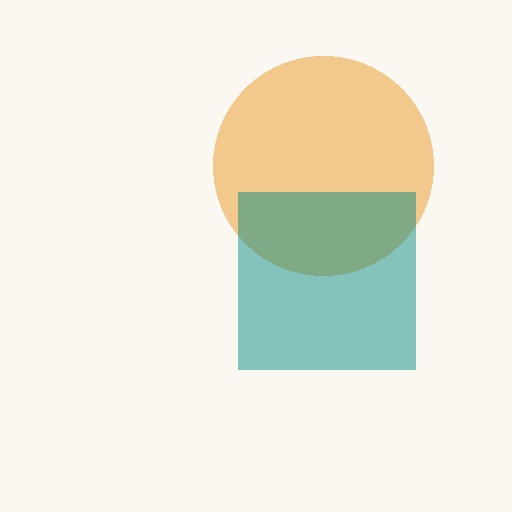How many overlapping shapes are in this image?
There are 2 overlapping shapes in the image.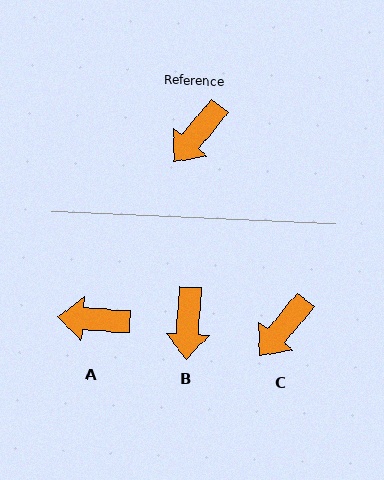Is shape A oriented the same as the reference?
No, it is off by about 55 degrees.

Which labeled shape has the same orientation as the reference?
C.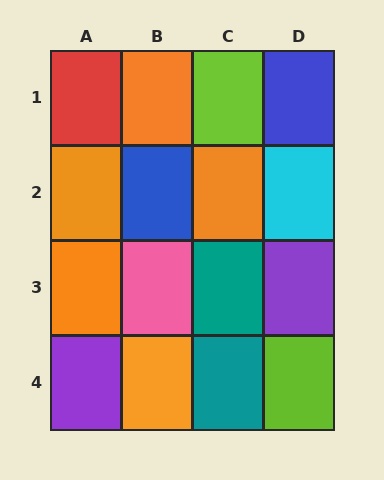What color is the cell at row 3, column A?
Orange.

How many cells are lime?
2 cells are lime.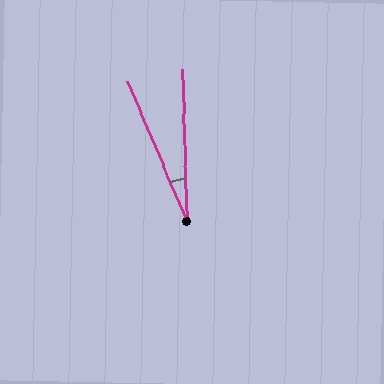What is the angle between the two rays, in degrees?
Approximately 21 degrees.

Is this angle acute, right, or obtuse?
It is acute.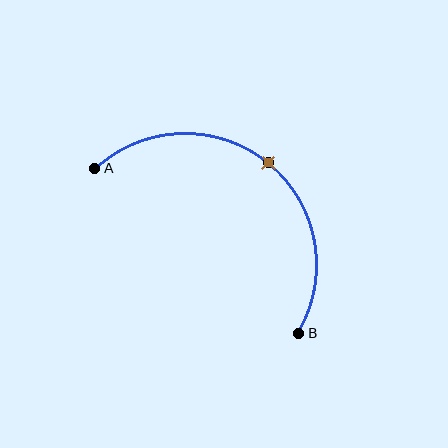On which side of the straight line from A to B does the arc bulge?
The arc bulges above and to the right of the straight line connecting A and B.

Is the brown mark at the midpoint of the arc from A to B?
Yes. The brown mark lies on the arc at equal arc-length from both A and B — it is the arc midpoint.